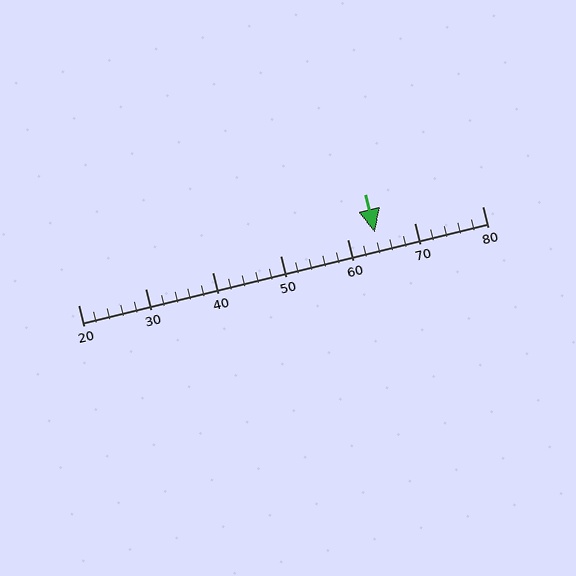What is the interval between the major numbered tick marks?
The major tick marks are spaced 10 units apart.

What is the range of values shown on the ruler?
The ruler shows values from 20 to 80.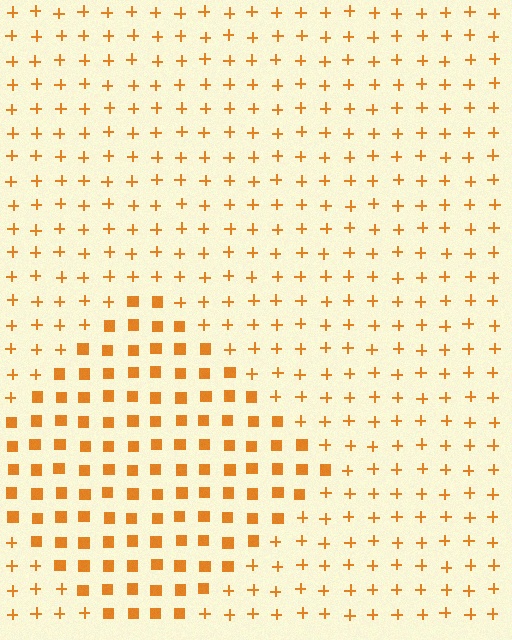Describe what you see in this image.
The image is filled with small orange elements arranged in a uniform grid. A diamond-shaped region contains squares, while the surrounding area contains plus signs. The boundary is defined purely by the change in element shape.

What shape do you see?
I see a diamond.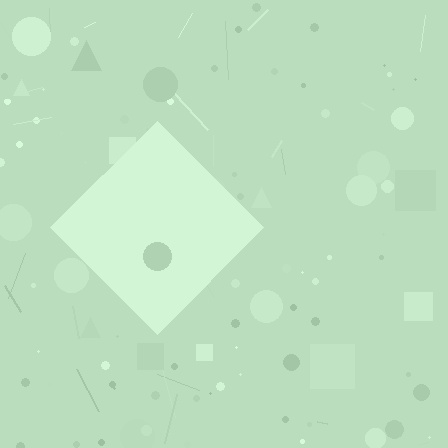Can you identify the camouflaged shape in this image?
The camouflaged shape is a diamond.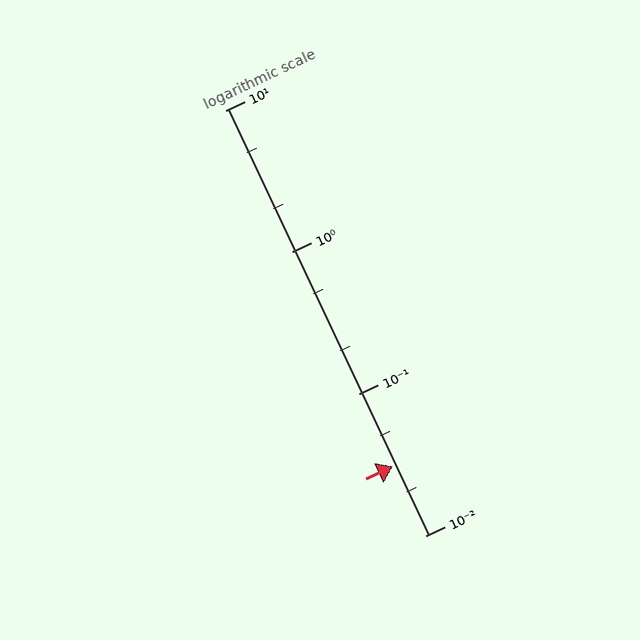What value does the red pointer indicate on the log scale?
The pointer indicates approximately 0.031.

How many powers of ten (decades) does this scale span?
The scale spans 3 decades, from 0.01 to 10.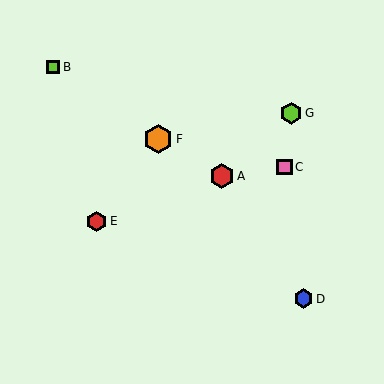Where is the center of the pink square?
The center of the pink square is at (284, 167).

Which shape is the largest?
The orange hexagon (labeled F) is the largest.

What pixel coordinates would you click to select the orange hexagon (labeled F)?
Click at (158, 139) to select the orange hexagon F.